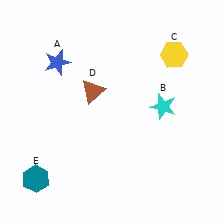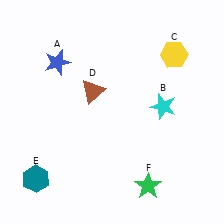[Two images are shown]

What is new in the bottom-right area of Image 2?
A green star (F) was added in the bottom-right area of Image 2.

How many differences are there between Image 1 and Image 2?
There is 1 difference between the two images.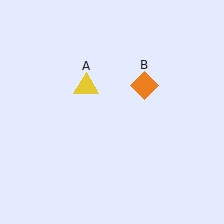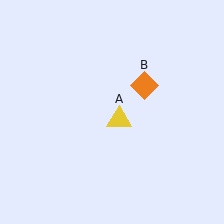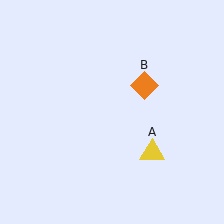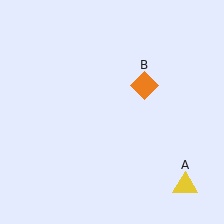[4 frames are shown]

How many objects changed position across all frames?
1 object changed position: yellow triangle (object A).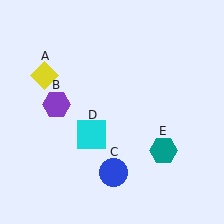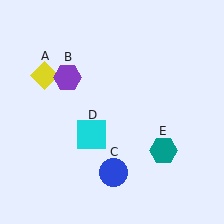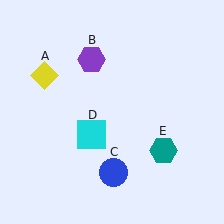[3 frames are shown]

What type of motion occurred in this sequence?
The purple hexagon (object B) rotated clockwise around the center of the scene.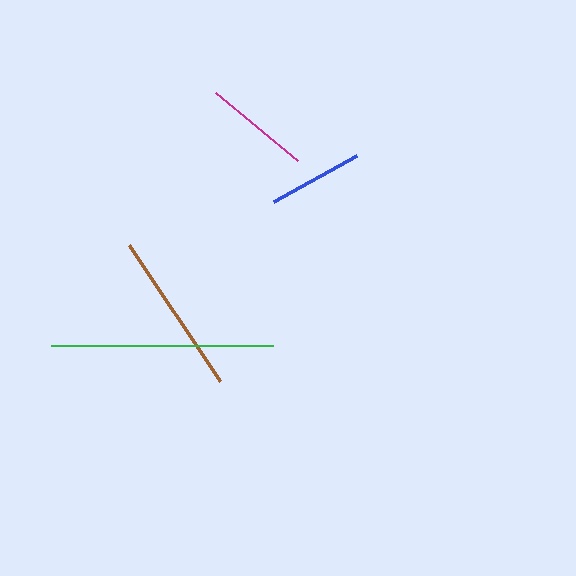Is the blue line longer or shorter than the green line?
The green line is longer than the blue line.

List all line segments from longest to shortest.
From longest to shortest: green, brown, magenta, blue.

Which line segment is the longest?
The green line is the longest at approximately 222 pixels.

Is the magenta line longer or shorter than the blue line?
The magenta line is longer than the blue line.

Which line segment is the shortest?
The blue line is the shortest at approximately 95 pixels.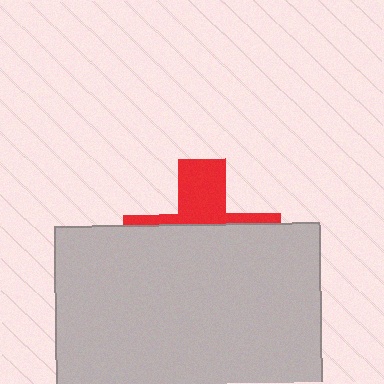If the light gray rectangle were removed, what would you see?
You would see the complete red cross.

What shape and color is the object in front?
The object in front is a light gray rectangle.